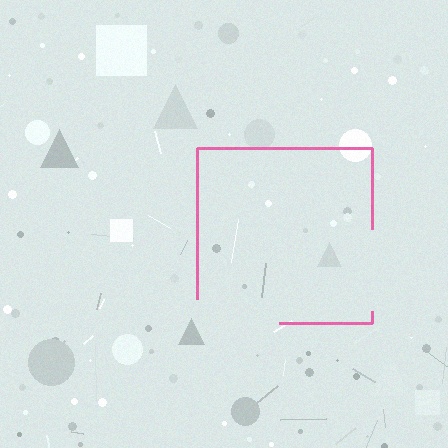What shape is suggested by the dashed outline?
The dashed outline suggests a square.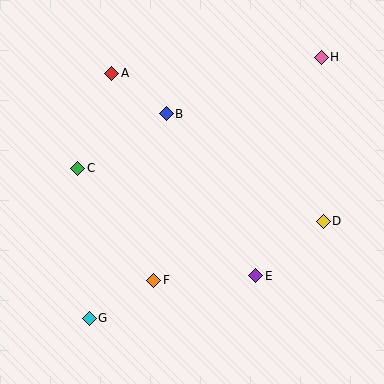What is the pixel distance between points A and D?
The distance between A and D is 258 pixels.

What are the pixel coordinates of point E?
Point E is at (256, 276).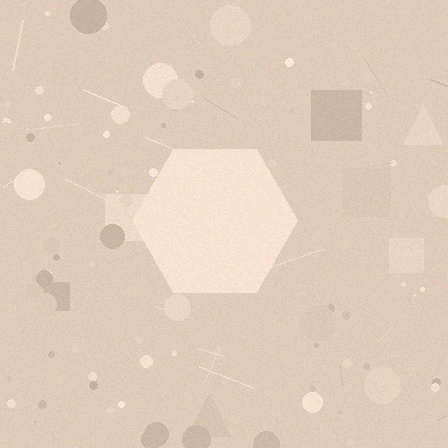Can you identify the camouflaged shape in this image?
The camouflaged shape is a hexagon.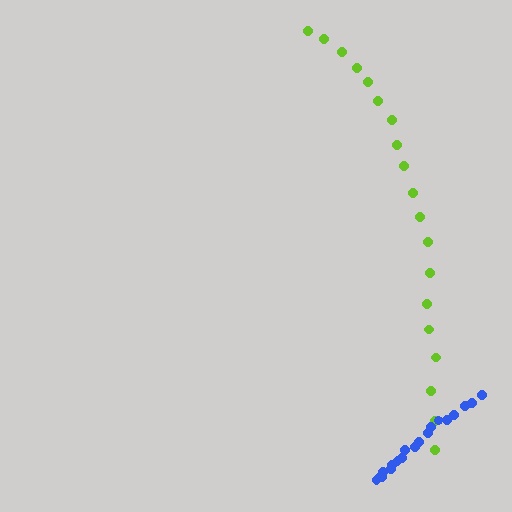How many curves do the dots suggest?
There are 2 distinct paths.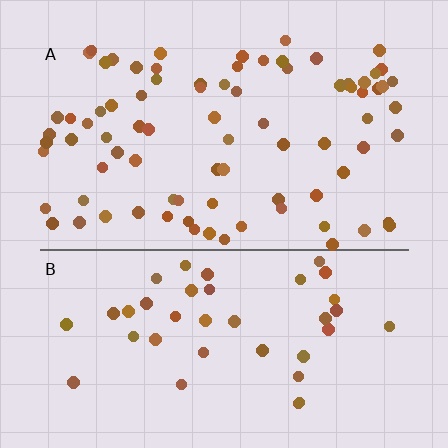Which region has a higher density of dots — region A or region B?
A (the top).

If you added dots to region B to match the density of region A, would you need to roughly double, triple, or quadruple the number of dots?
Approximately double.